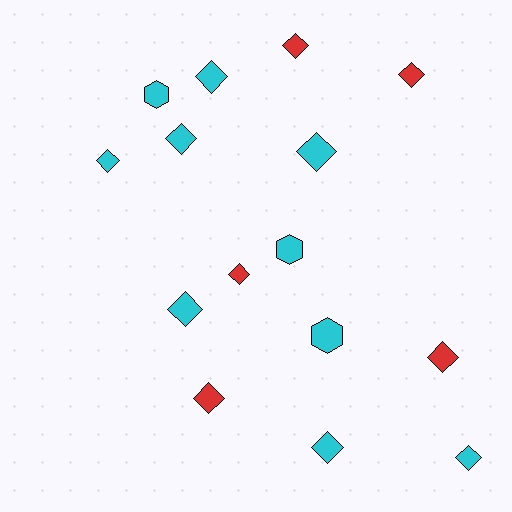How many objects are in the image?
There are 15 objects.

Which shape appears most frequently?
Diamond, with 12 objects.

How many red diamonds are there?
There are 5 red diamonds.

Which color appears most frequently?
Cyan, with 10 objects.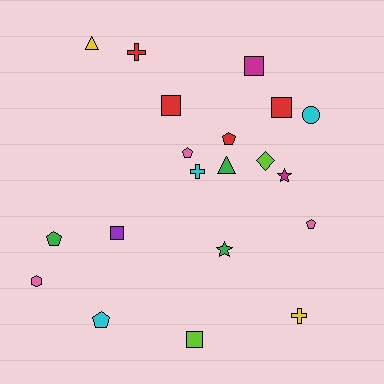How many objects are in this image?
There are 20 objects.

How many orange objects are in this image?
There are no orange objects.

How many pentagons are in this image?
There are 5 pentagons.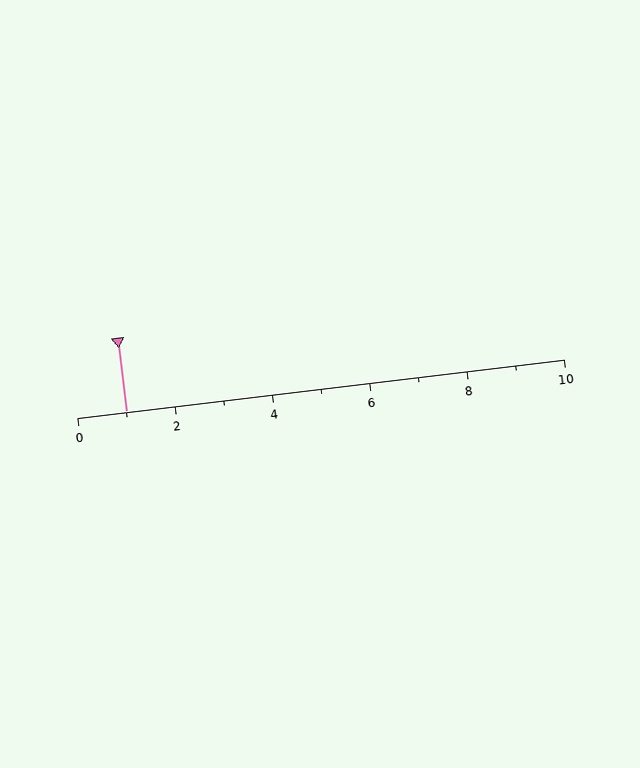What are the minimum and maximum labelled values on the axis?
The axis runs from 0 to 10.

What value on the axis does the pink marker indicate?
The marker indicates approximately 1.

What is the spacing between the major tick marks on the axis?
The major ticks are spaced 2 apart.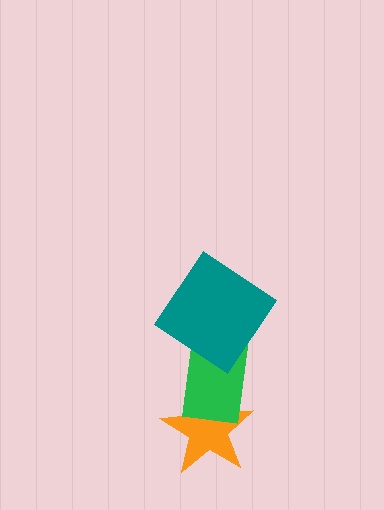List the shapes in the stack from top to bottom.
From top to bottom: the teal diamond, the green rectangle, the orange star.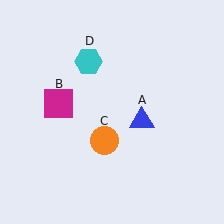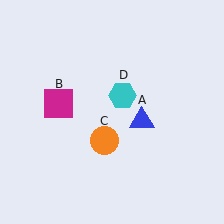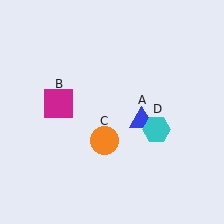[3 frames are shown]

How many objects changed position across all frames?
1 object changed position: cyan hexagon (object D).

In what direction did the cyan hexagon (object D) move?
The cyan hexagon (object D) moved down and to the right.